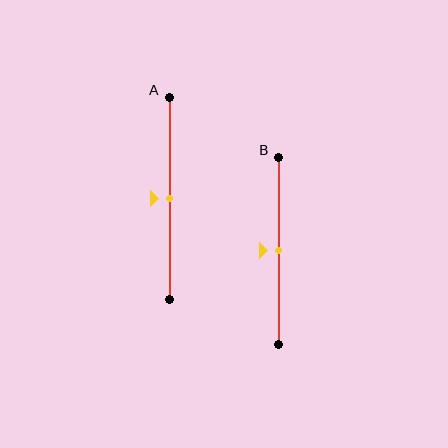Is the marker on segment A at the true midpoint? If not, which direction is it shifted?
Yes, the marker on segment A is at the true midpoint.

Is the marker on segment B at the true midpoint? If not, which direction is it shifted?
Yes, the marker on segment B is at the true midpoint.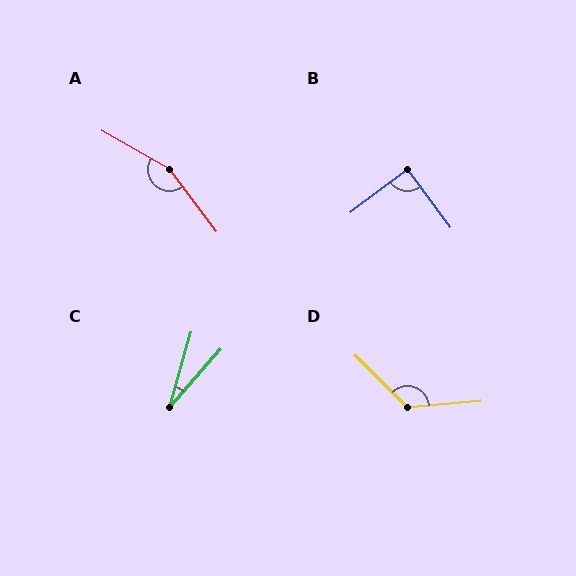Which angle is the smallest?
C, at approximately 26 degrees.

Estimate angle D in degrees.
Approximately 130 degrees.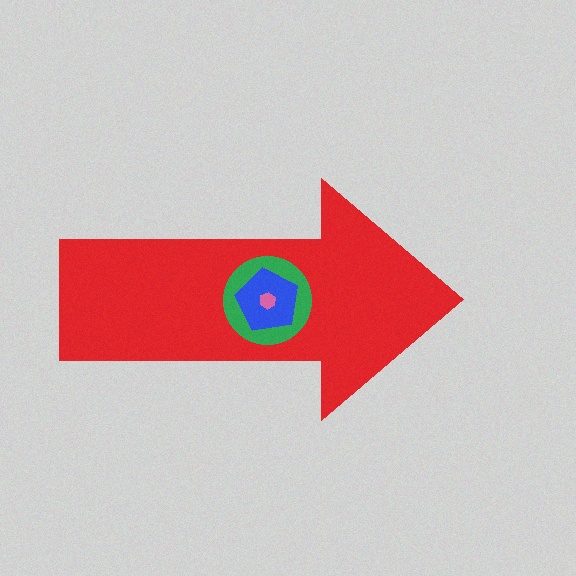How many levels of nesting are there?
4.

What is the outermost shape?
The red arrow.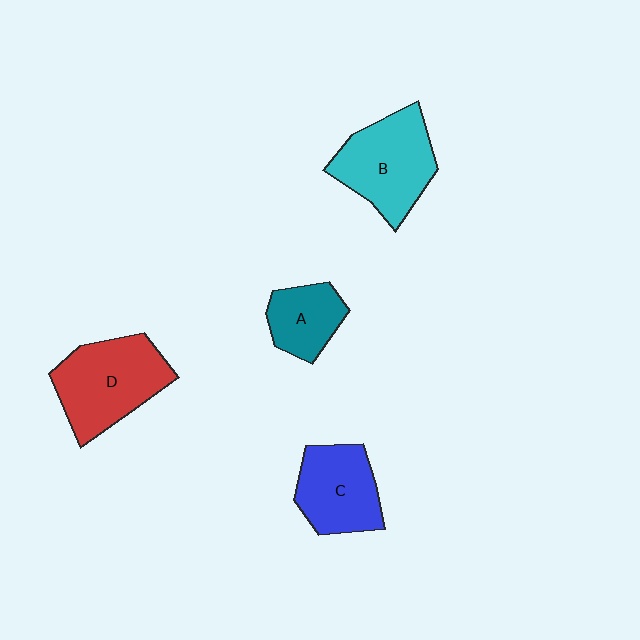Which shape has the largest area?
Shape D (red).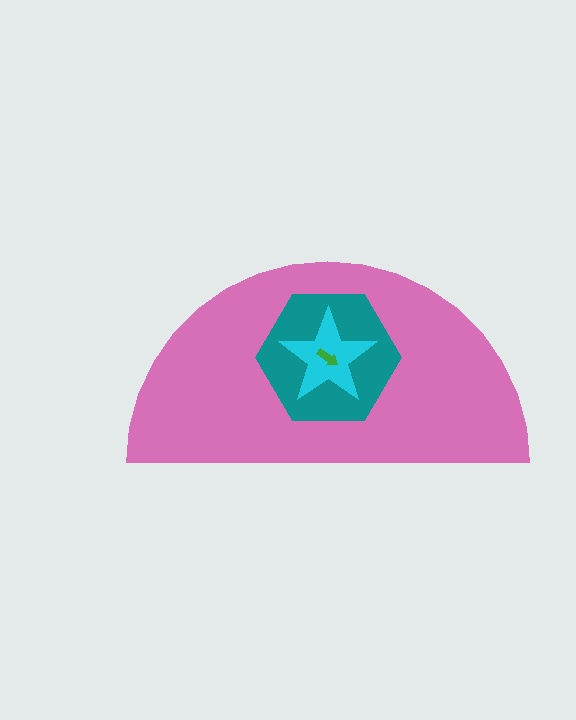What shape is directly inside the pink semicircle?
The teal hexagon.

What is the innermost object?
The green arrow.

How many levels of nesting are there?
4.